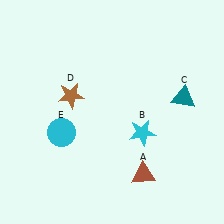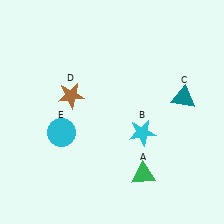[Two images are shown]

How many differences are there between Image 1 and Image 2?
There is 1 difference between the two images.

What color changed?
The triangle (A) changed from brown in Image 1 to green in Image 2.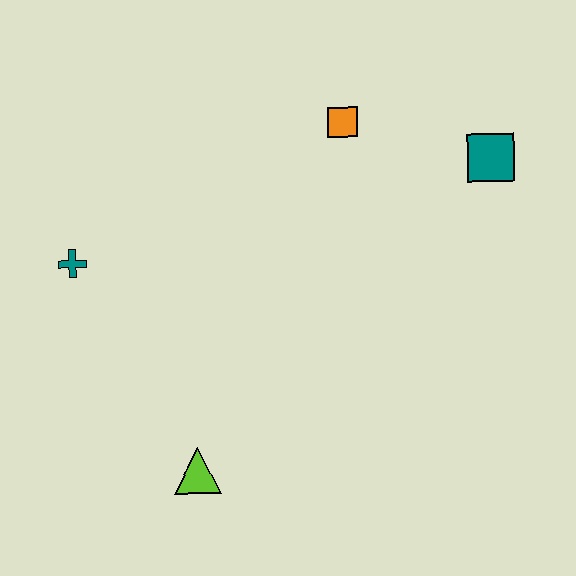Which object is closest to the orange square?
The teal square is closest to the orange square.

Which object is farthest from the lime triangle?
The teal square is farthest from the lime triangle.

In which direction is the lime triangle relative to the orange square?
The lime triangle is below the orange square.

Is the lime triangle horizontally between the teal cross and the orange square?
Yes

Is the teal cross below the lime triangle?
No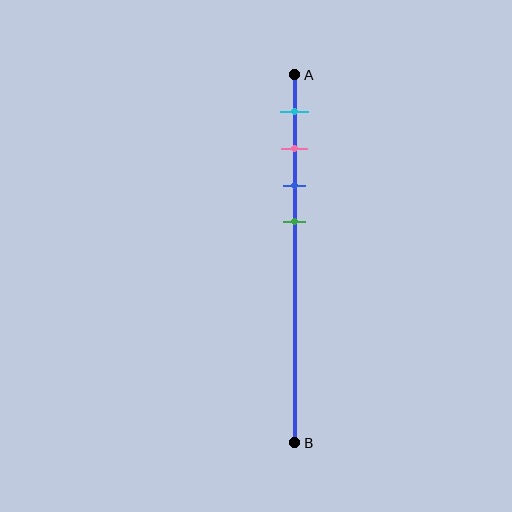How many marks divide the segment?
There are 4 marks dividing the segment.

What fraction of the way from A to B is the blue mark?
The blue mark is approximately 30% (0.3) of the way from A to B.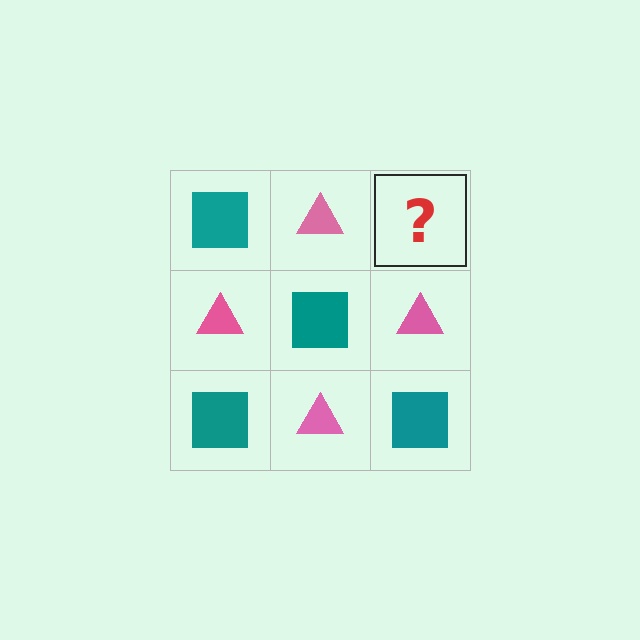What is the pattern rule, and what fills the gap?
The rule is that it alternates teal square and pink triangle in a checkerboard pattern. The gap should be filled with a teal square.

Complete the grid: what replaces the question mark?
The question mark should be replaced with a teal square.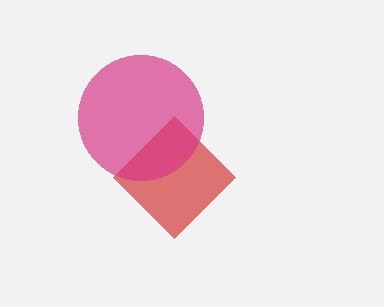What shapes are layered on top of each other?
The layered shapes are: a red diamond, a magenta circle.